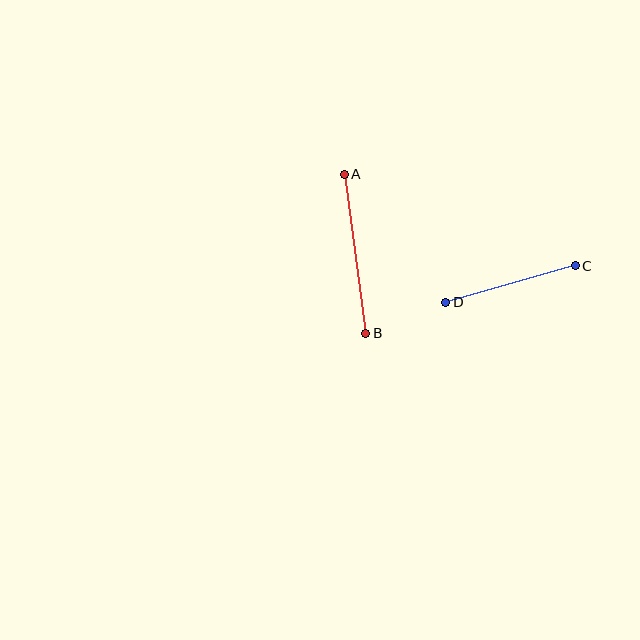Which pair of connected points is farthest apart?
Points A and B are farthest apart.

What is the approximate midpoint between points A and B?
The midpoint is at approximately (355, 254) pixels.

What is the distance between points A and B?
The distance is approximately 160 pixels.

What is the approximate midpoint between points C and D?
The midpoint is at approximately (511, 284) pixels.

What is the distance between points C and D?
The distance is approximately 134 pixels.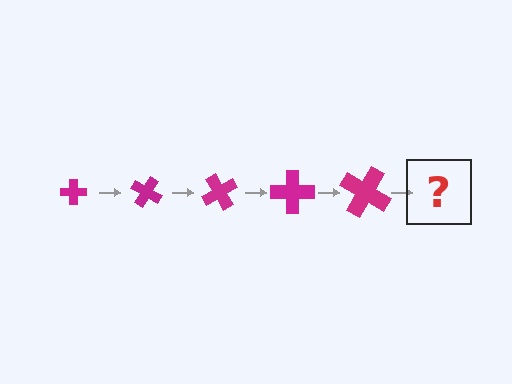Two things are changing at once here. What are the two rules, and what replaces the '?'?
The two rules are that the cross grows larger each step and it rotates 30 degrees each step. The '?' should be a cross, larger than the previous one and rotated 150 degrees from the start.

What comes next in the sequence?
The next element should be a cross, larger than the previous one and rotated 150 degrees from the start.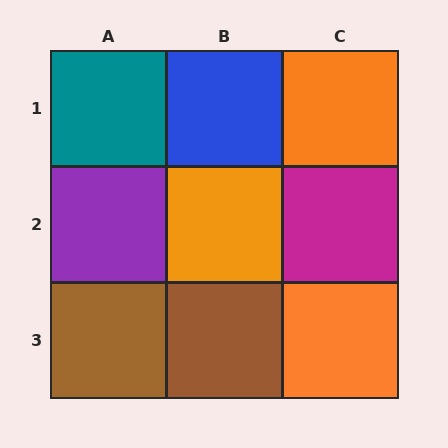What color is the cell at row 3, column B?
Brown.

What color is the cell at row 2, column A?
Purple.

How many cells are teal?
1 cell is teal.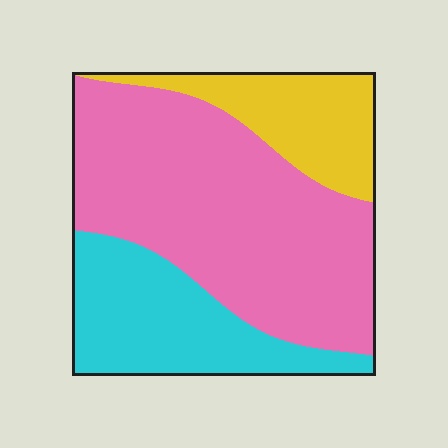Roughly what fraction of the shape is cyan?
Cyan covers 26% of the shape.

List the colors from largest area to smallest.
From largest to smallest: pink, cyan, yellow.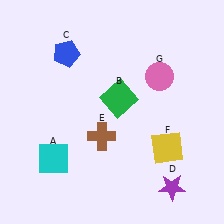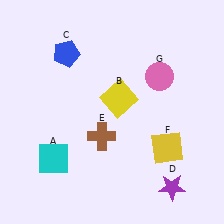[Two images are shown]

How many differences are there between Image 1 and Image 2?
There is 1 difference between the two images.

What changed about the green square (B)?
In Image 1, B is green. In Image 2, it changed to yellow.